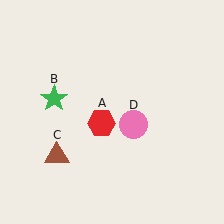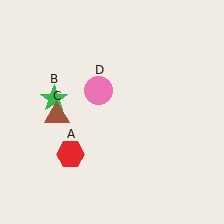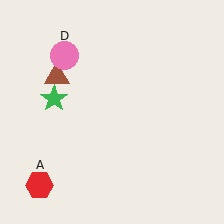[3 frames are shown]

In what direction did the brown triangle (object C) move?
The brown triangle (object C) moved up.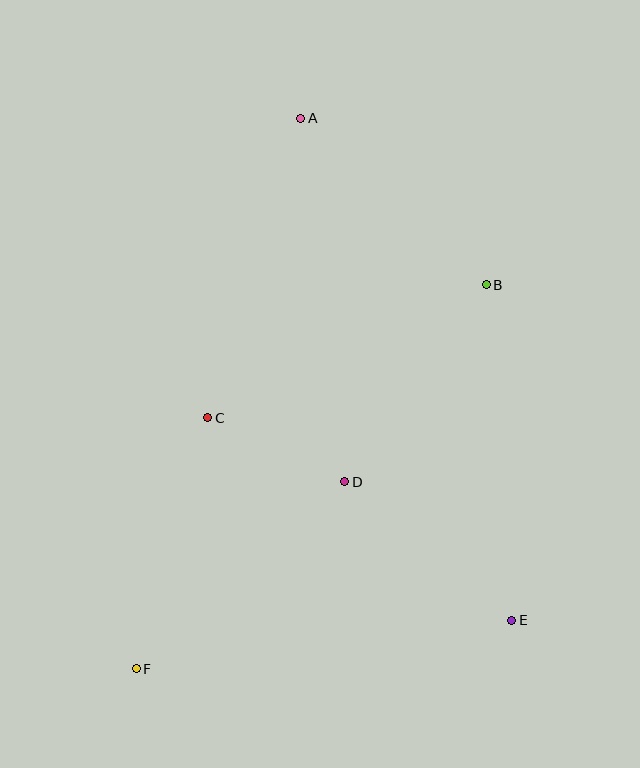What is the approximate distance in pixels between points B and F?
The distance between B and F is approximately 520 pixels.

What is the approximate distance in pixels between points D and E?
The distance between D and E is approximately 217 pixels.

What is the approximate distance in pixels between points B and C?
The distance between B and C is approximately 309 pixels.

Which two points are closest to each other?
Points C and D are closest to each other.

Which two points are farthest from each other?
Points A and F are farthest from each other.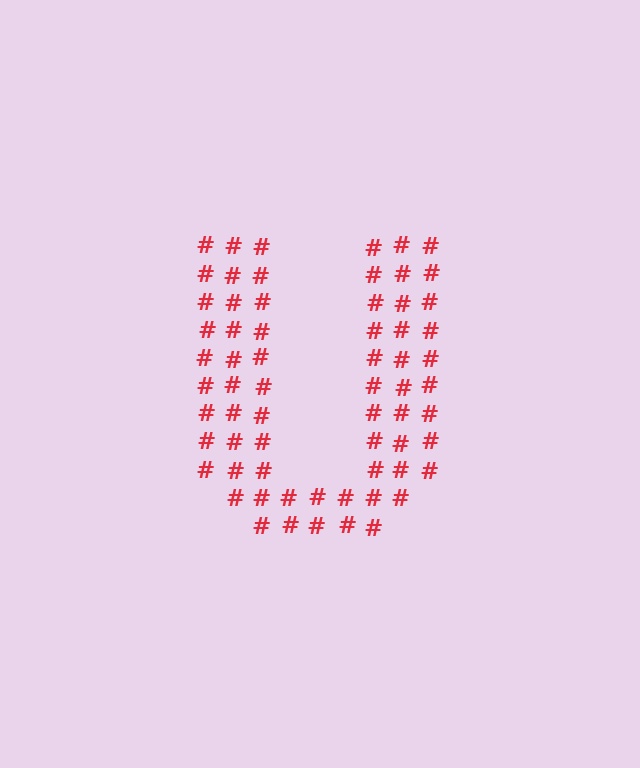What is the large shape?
The large shape is the letter U.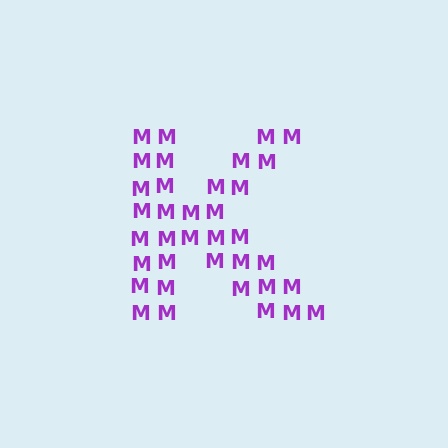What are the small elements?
The small elements are letter M's.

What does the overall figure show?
The overall figure shows the letter K.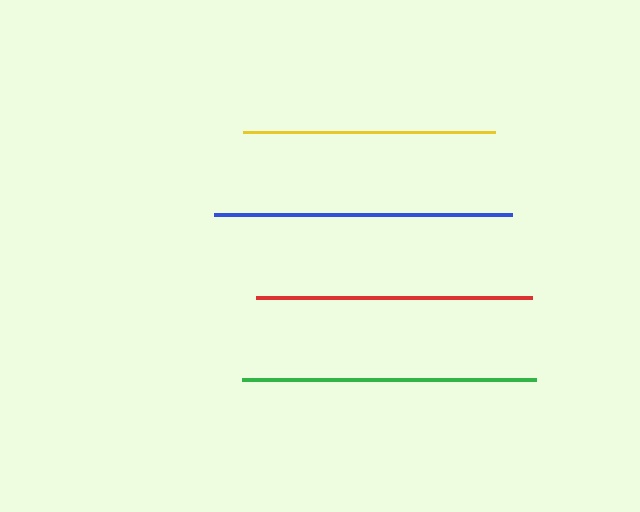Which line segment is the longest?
The blue line is the longest at approximately 298 pixels.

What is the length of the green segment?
The green segment is approximately 295 pixels long.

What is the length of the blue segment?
The blue segment is approximately 298 pixels long.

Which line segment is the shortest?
The yellow line is the shortest at approximately 253 pixels.